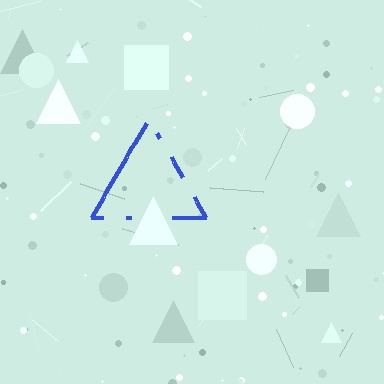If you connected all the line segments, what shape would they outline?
They would outline a triangle.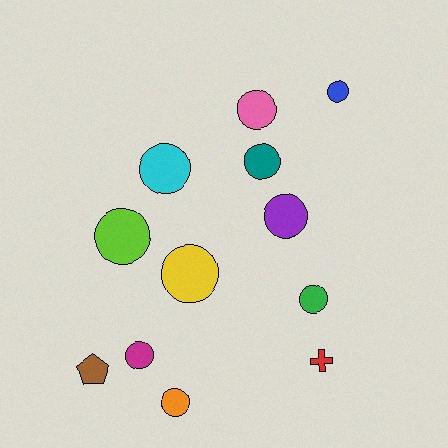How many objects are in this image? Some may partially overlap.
There are 12 objects.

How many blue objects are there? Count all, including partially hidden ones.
There is 1 blue object.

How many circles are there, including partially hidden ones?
There are 10 circles.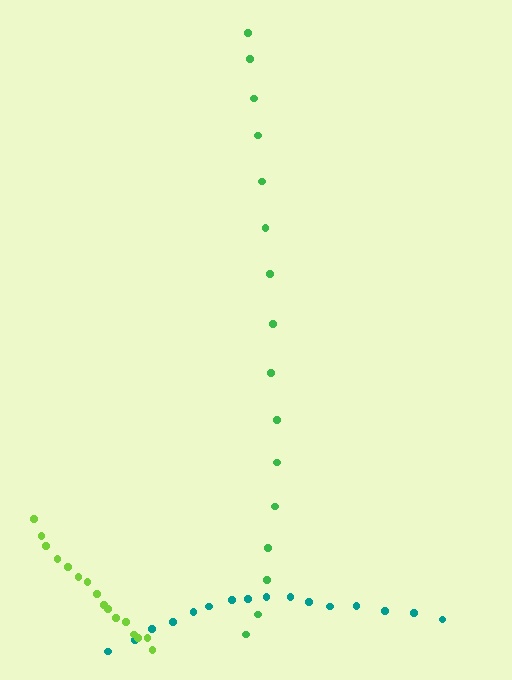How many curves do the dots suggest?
There are 3 distinct paths.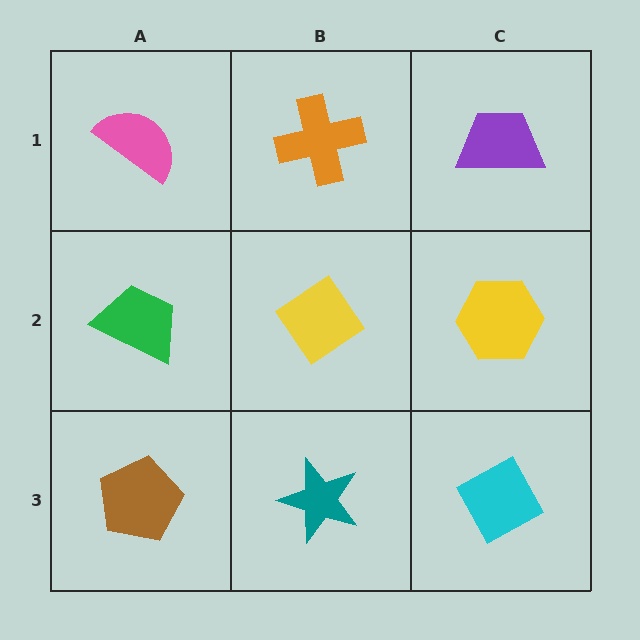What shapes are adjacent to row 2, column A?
A pink semicircle (row 1, column A), a brown pentagon (row 3, column A), a yellow diamond (row 2, column B).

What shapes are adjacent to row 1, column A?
A green trapezoid (row 2, column A), an orange cross (row 1, column B).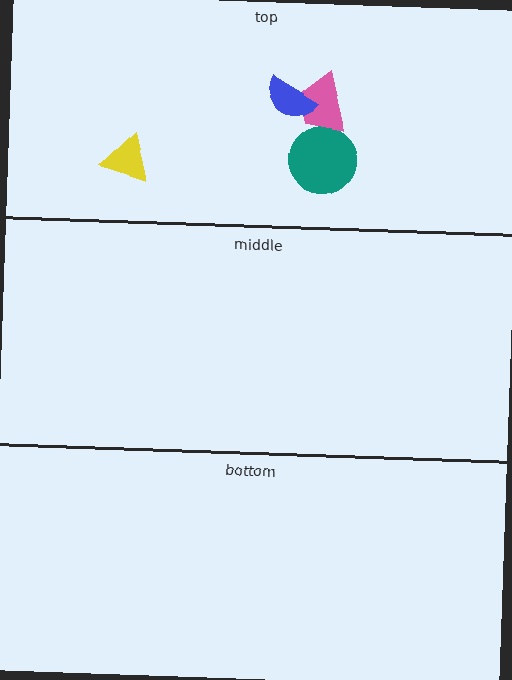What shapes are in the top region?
The teal circle, the yellow triangle, the pink trapezoid, the blue semicircle.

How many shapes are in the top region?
4.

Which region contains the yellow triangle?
The top region.